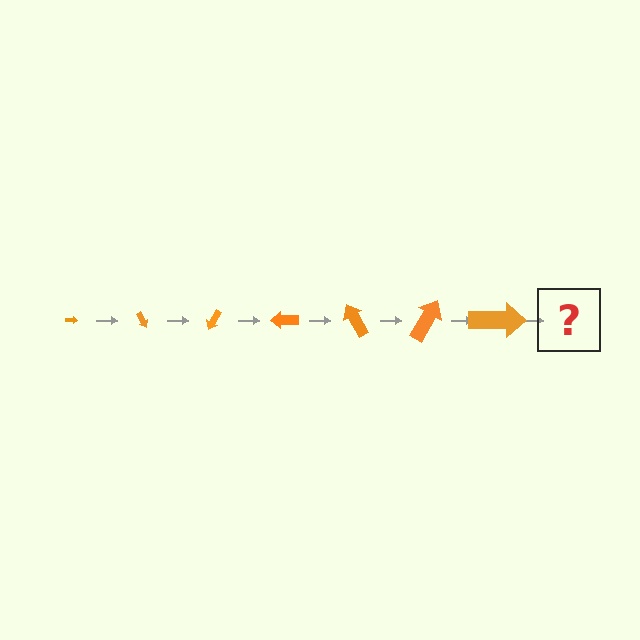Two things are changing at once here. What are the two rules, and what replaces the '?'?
The two rules are that the arrow grows larger each step and it rotates 60 degrees each step. The '?' should be an arrow, larger than the previous one and rotated 420 degrees from the start.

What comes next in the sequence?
The next element should be an arrow, larger than the previous one and rotated 420 degrees from the start.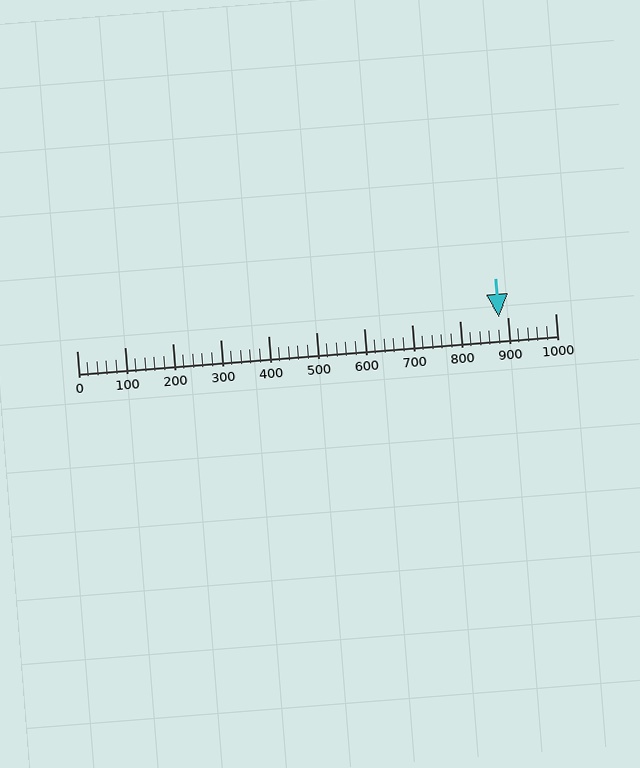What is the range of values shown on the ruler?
The ruler shows values from 0 to 1000.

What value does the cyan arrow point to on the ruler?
The cyan arrow points to approximately 883.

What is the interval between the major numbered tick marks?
The major tick marks are spaced 100 units apart.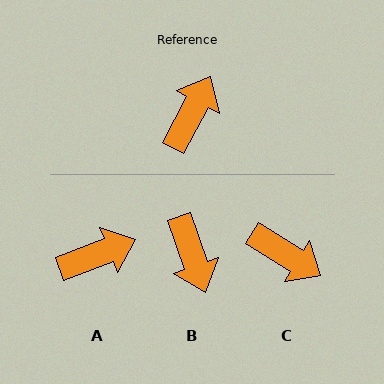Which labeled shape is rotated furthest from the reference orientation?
B, about 133 degrees away.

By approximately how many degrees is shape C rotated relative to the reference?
Approximately 94 degrees clockwise.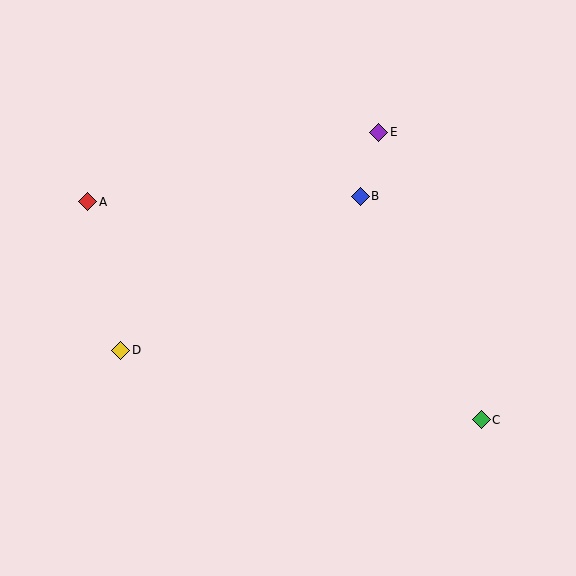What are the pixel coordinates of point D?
Point D is at (121, 350).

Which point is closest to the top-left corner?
Point A is closest to the top-left corner.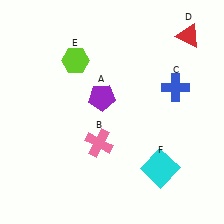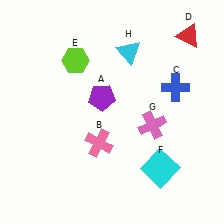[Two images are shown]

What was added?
A pink cross (G), a cyan triangle (H) were added in Image 2.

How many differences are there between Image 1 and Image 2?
There are 2 differences between the two images.